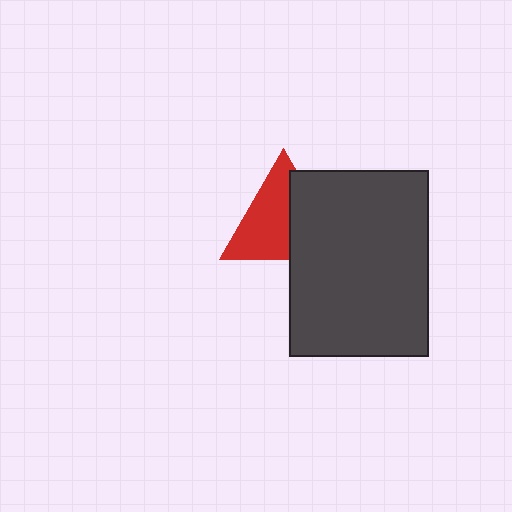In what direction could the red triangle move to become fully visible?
The red triangle could move left. That would shift it out from behind the dark gray rectangle entirely.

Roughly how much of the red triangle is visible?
About half of it is visible (roughly 59%).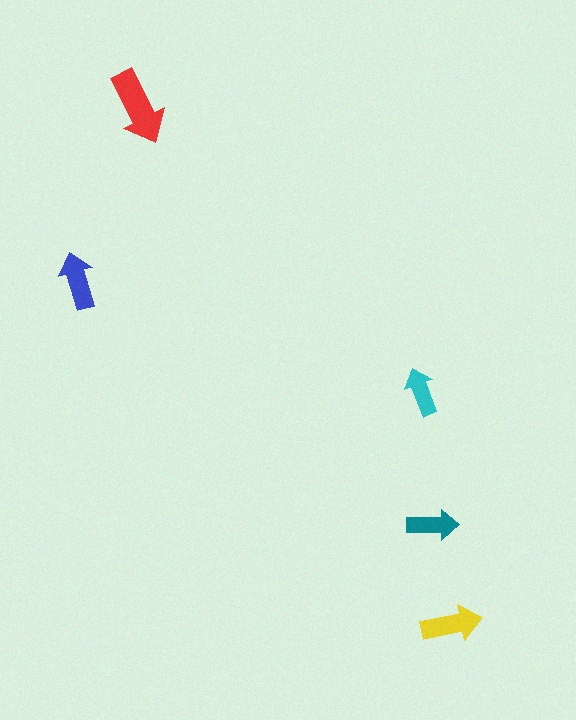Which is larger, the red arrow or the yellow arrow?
The red one.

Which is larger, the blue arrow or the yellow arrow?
The yellow one.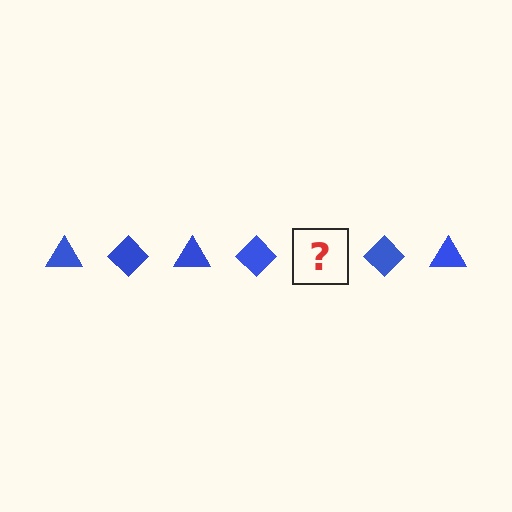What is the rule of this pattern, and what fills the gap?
The rule is that the pattern cycles through triangle, diamond shapes in blue. The gap should be filled with a blue triangle.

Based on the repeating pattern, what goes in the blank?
The blank should be a blue triangle.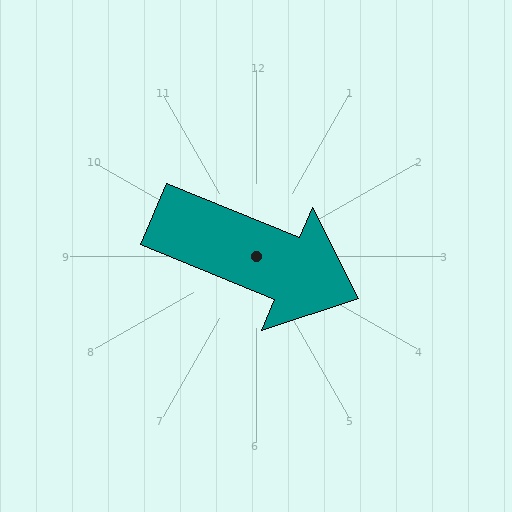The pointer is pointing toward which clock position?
Roughly 4 o'clock.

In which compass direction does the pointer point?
East.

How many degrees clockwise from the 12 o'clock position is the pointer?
Approximately 112 degrees.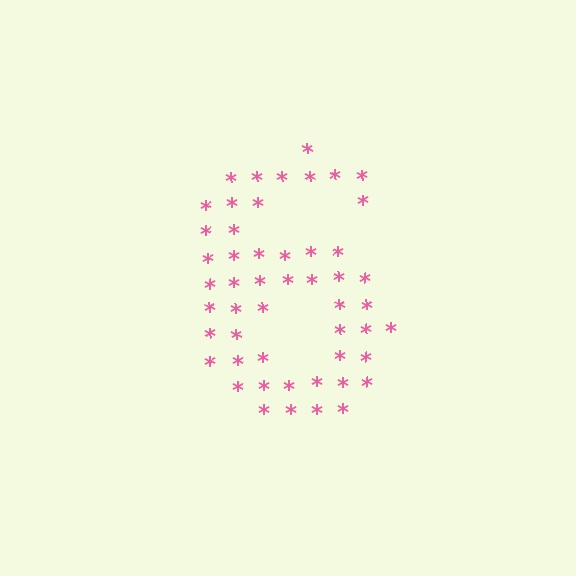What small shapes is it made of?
It is made of small asterisks.